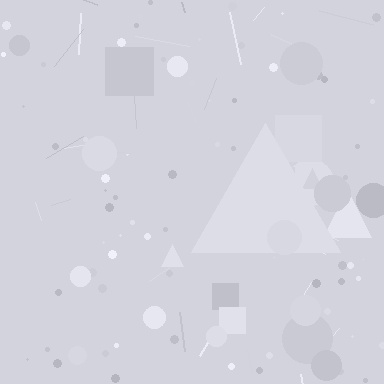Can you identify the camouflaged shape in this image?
The camouflaged shape is a triangle.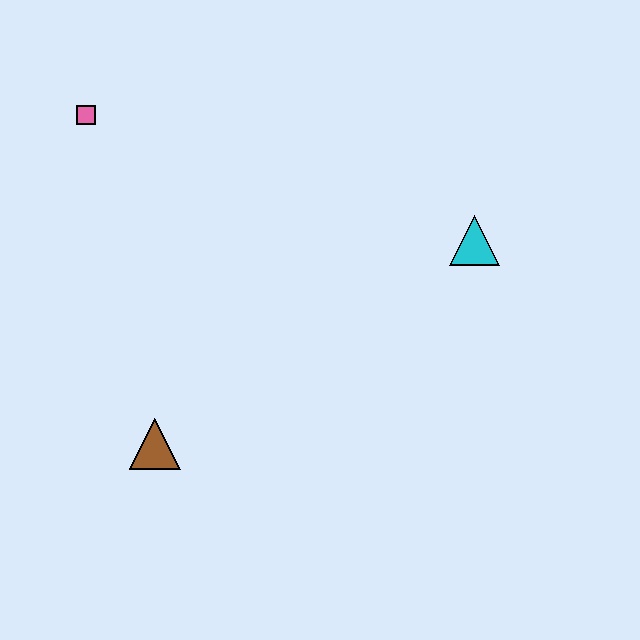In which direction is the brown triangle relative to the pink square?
The brown triangle is below the pink square.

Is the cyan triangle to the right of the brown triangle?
Yes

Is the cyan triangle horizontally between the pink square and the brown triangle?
No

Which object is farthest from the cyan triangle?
The pink square is farthest from the cyan triangle.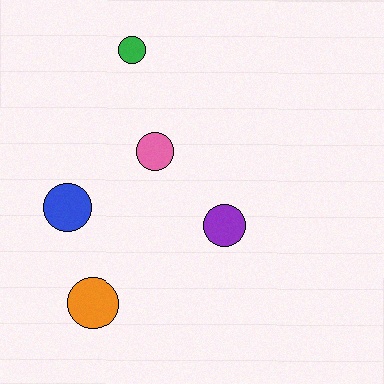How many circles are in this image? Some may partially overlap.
There are 5 circles.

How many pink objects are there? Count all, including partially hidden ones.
There is 1 pink object.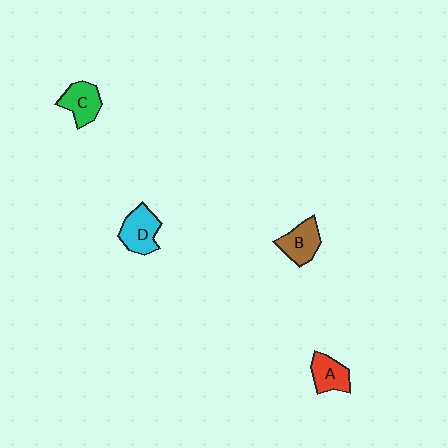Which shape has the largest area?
Shape D (cyan).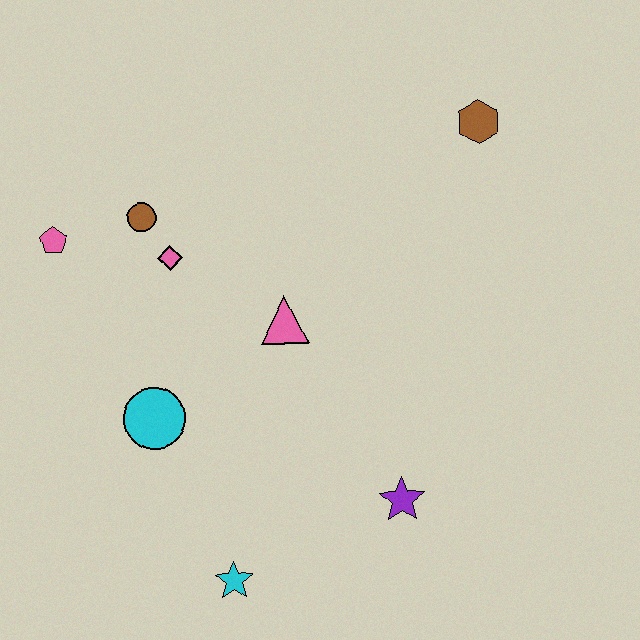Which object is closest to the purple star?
The cyan star is closest to the purple star.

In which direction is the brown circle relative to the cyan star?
The brown circle is above the cyan star.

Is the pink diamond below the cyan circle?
No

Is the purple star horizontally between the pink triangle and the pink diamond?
No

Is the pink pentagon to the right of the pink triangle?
No